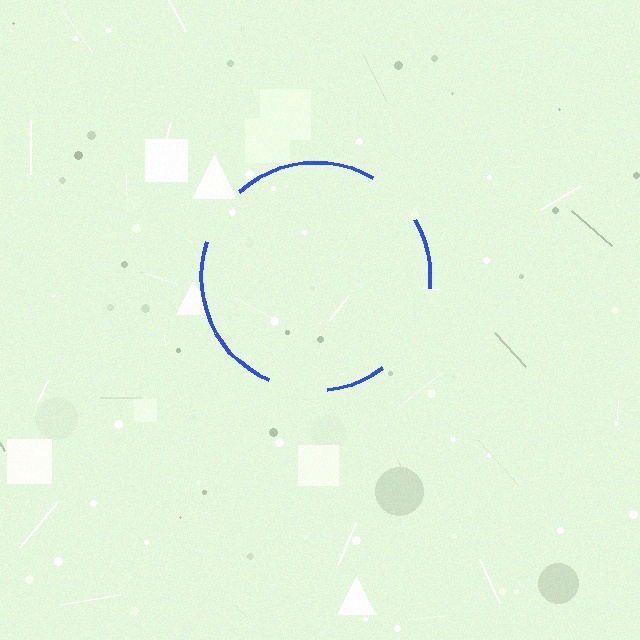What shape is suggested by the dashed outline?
The dashed outline suggests a circle.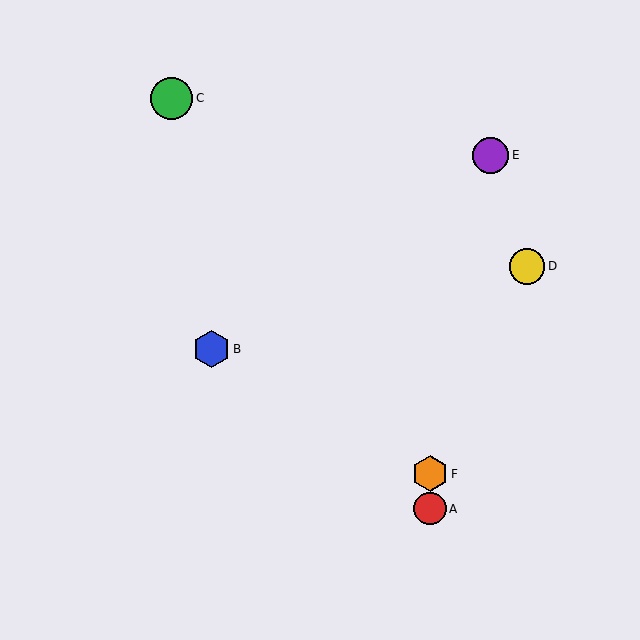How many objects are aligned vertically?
2 objects (A, F) are aligned vertically.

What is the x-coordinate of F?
Object F is at x≈430.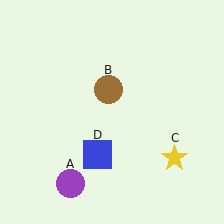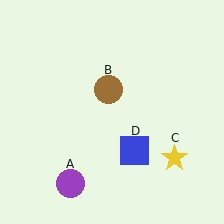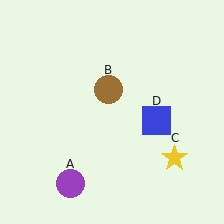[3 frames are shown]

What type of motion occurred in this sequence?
The blue square (object D) rotated counterclockwise around the center of the scene.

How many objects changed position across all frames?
1 object changed position: blue square (object D).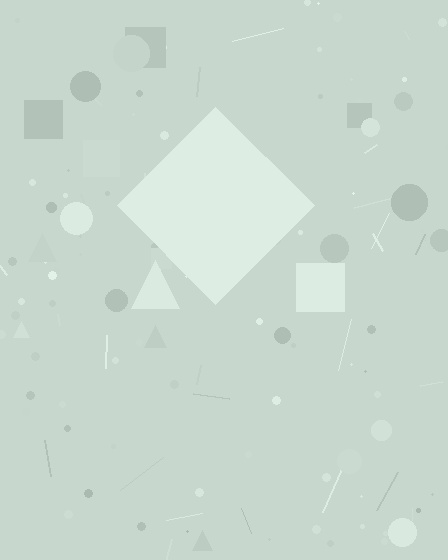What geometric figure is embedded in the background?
A diamond is embedded in the background.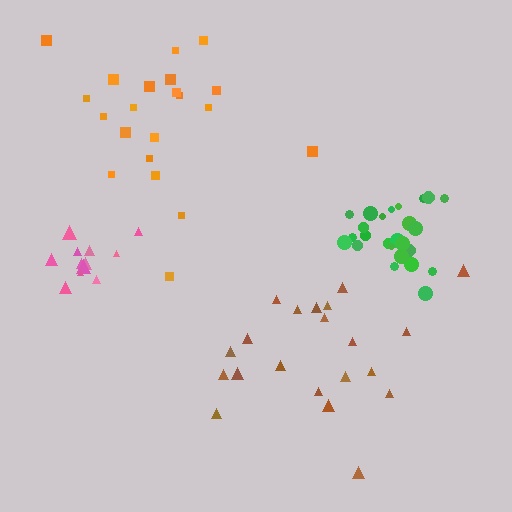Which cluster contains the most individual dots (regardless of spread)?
Green (27).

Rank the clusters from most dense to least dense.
green, pink, orange, brown.